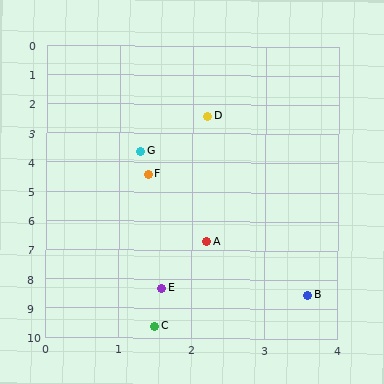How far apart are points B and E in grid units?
Points B and E are about 2.0 grid units apart.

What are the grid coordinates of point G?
Point G is at approximately (1.3, 3.6).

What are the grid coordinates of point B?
Point B is at approximately (3.6, 8.5).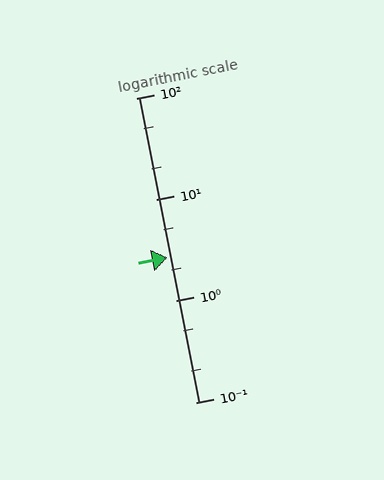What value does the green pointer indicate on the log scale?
The pointer indicates approximately 2.7.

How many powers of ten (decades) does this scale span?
The scale spans 3 decades, from 0.1 to 100.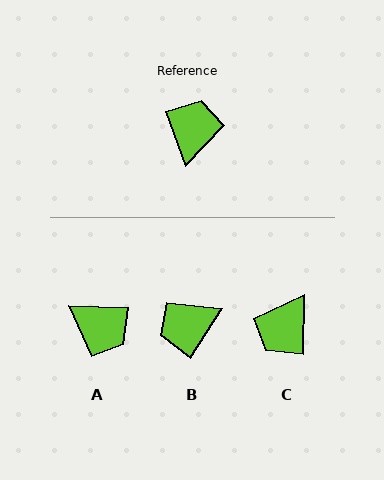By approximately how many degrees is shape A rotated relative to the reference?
Approximately 113 degrees clockwise.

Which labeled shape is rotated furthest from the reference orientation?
C, about 158 degrees away.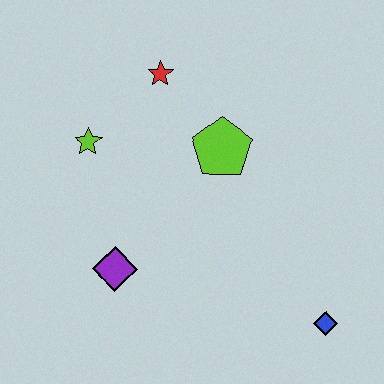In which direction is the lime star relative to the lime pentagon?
The lime star is to the left of the lime pentagon.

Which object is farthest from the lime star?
The blue diamond is farthest from the lime star.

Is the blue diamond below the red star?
Yes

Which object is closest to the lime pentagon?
The red star is closest to the lime pentagon.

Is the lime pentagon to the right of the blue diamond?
No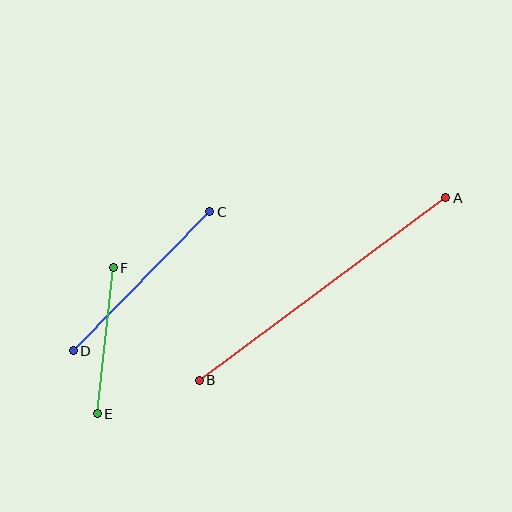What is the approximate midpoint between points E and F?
The midpoint is at approximately (105, 341) pixels.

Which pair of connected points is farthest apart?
Points A and B are farthest apart.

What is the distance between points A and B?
The distance is approximately 307 pixels.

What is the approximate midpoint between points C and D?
The midpoint is at approximately (142, 281) pixels.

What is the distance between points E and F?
The distance is approximately 147 pixels.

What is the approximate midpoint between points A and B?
The midpoint is at approximately (322, 289) pixels.